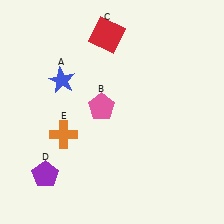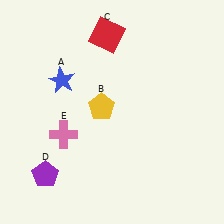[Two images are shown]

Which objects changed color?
B changed from pink to yellow. E changed from orange to pink.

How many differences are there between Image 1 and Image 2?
There are 2 differences between the two images.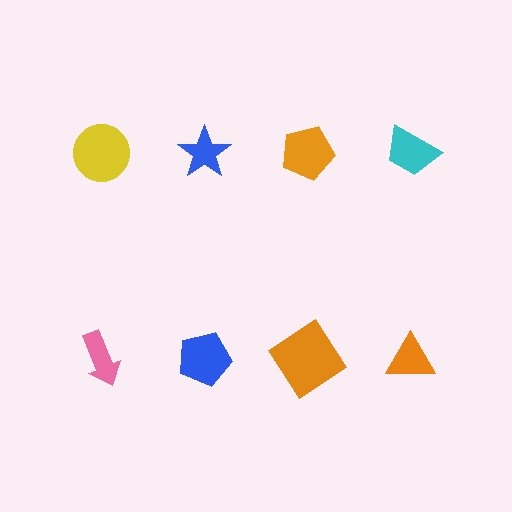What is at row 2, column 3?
An orange diamond.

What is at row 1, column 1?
A yellow circle.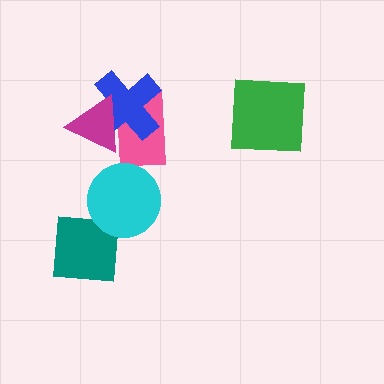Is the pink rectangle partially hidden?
Yes, it is partially covered by another shape.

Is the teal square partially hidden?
Yes, it is partially covered by another shape.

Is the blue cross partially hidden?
Yes, it is partially covered by another shape.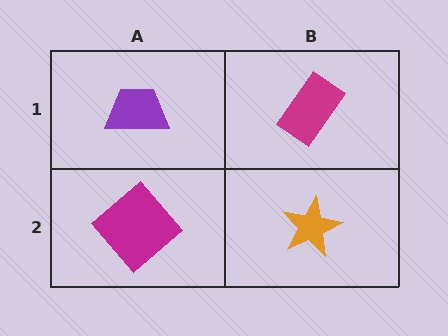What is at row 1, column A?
A purple trapezoid.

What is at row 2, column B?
An orange star.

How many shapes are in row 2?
2 shapes.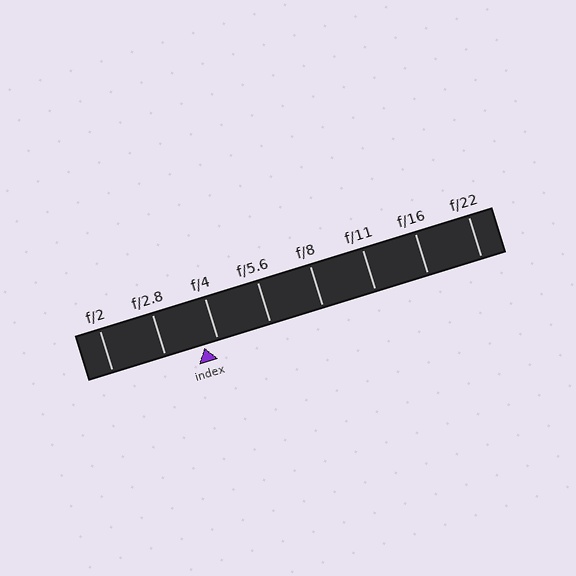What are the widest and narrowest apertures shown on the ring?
The widest aperture shown is f/2 and the narrowest is f/22.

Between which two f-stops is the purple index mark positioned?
The index mark is between f/2.8 and f/4.